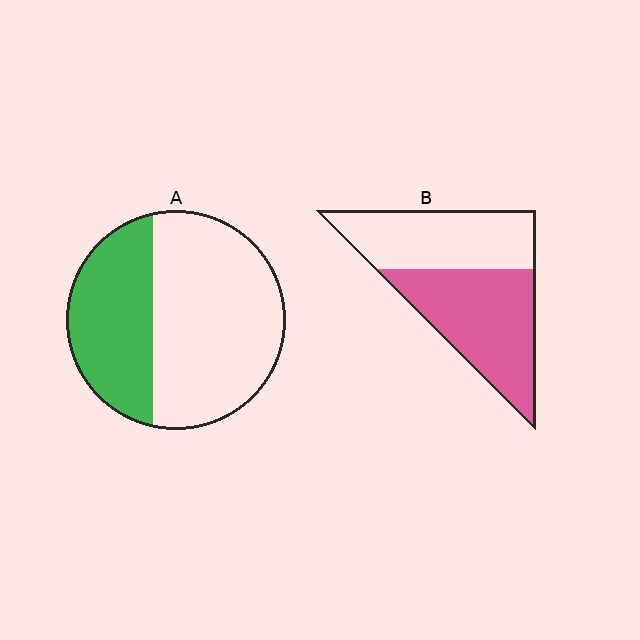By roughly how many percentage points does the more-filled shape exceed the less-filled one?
By roughly 15 percentage points (B over A).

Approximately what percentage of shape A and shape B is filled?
A is approximately 35% and B is approximately 55%.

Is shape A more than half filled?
No.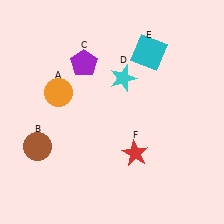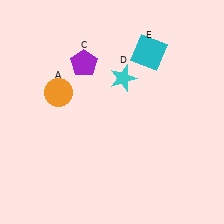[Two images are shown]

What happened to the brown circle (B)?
The brown circle (B) was removed in Image 2. It was in the bottom-left area of Image 1.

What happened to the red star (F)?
The red star (F) was removed in Image 2. It was in the bottom-right area of Image 1.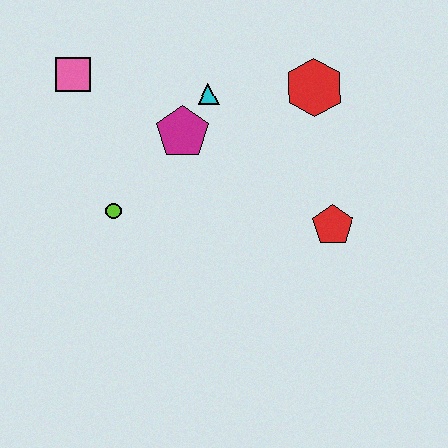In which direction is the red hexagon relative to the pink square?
The red hexagon is to the right of the pink square.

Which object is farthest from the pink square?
The red pentagon is farthest from the pink square.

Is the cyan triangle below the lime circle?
No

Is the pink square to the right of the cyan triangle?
No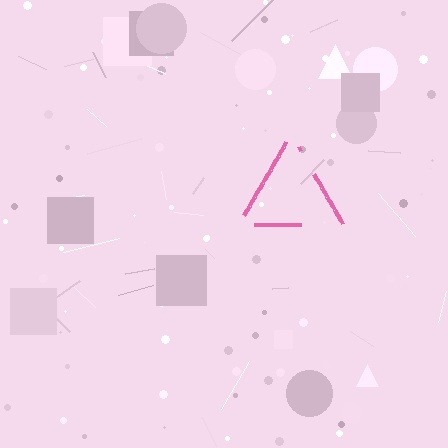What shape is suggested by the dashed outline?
The dashed outline suggests a triangle.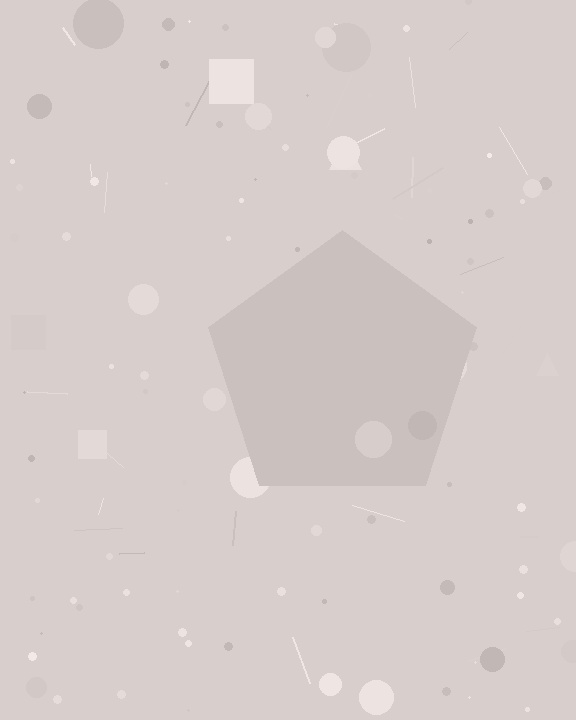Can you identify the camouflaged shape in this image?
The camouflaged shape is a pentagon.